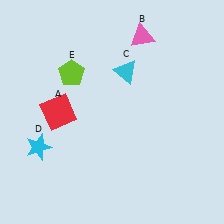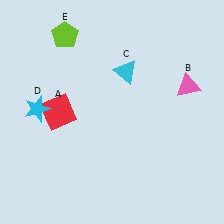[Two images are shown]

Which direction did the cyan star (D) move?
The cyan star (D) moved up.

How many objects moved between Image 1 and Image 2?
3 objects moved between the two images.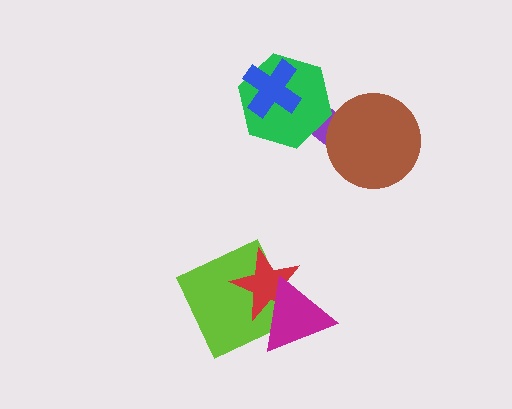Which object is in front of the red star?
The magenta triangle is in front of the red star.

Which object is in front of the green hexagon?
The blue cross is in front of the green hexagon.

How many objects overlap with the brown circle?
1 object overlaps with the brown circle.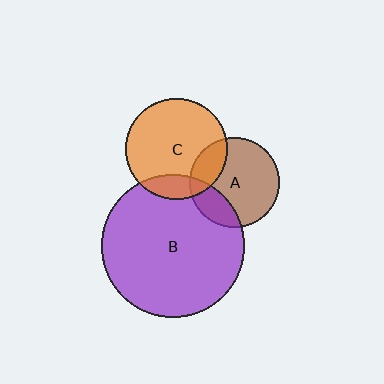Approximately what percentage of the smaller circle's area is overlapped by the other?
Approximately 20%.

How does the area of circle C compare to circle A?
Approximately 1.3 times.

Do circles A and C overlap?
Yes.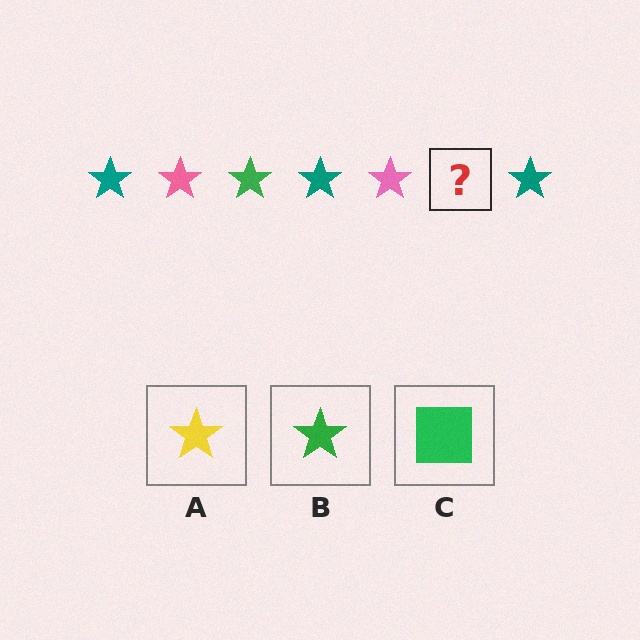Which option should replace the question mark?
Option B.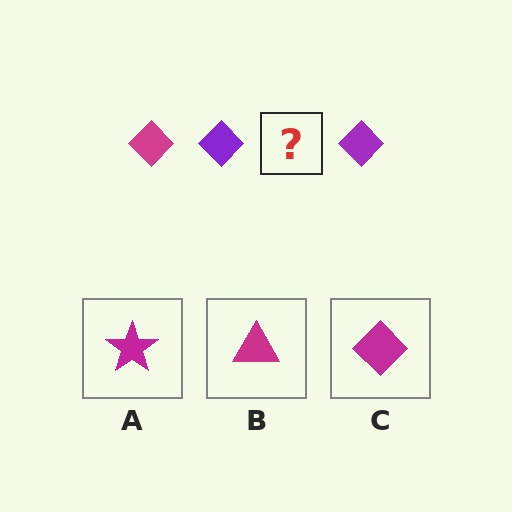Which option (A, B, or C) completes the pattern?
C.